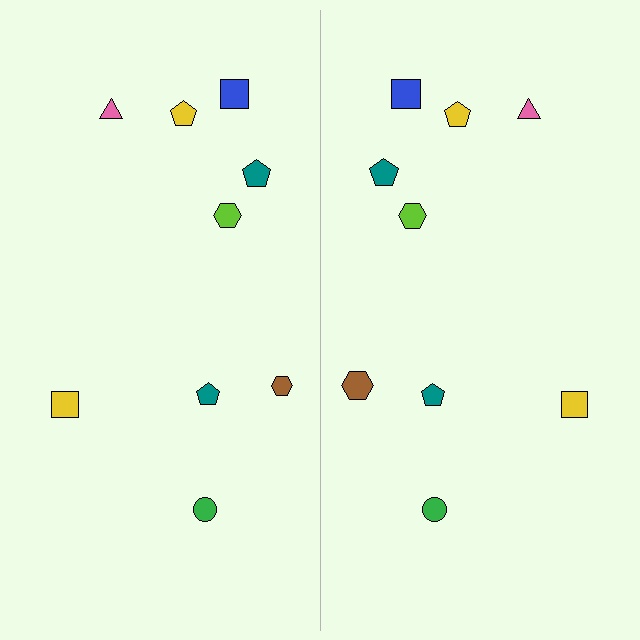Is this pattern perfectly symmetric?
No, the pattern is not perfectly symmetric. The brown hexagon on the right side has a different size than its mirror counterpart.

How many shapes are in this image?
There are 18 shapes in this image.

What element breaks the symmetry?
The brown hexagon on the right side has a different size than its mirror counterpart.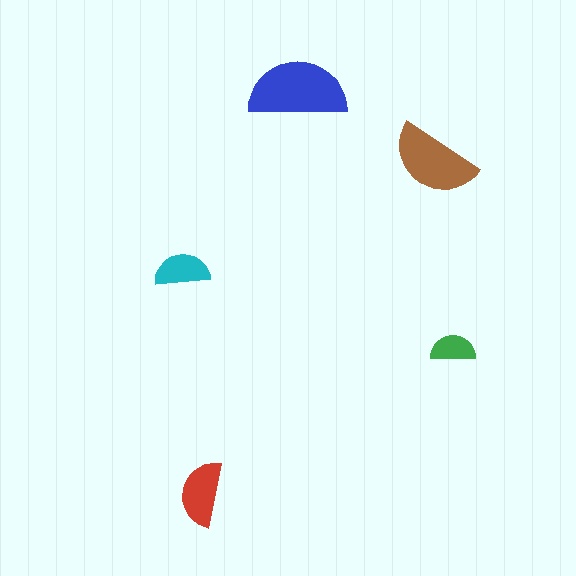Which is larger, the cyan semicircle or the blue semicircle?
The blue one.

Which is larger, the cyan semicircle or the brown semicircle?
The brown one.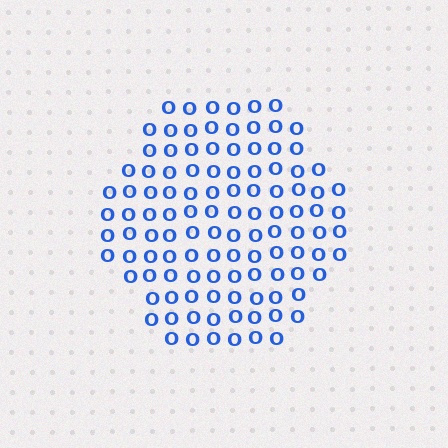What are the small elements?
The small elements are letter O's.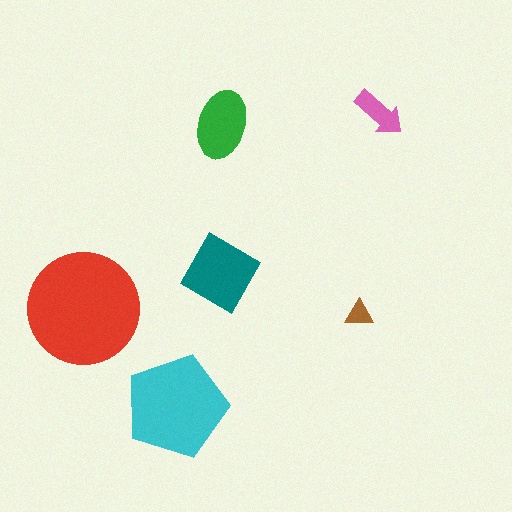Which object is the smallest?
The brown triangle.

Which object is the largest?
The red circle.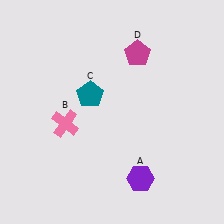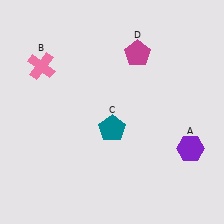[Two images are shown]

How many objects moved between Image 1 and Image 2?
3 objects moved between the two images.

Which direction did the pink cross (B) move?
The pink cross (B) moved up.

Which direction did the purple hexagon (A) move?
The purple hexagon (A) moved right.